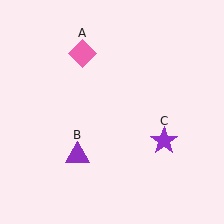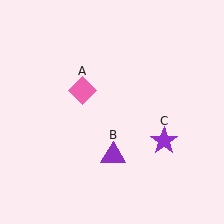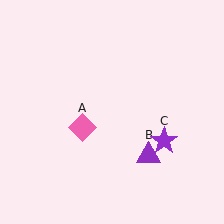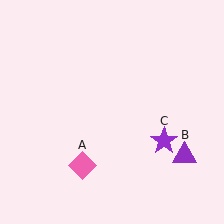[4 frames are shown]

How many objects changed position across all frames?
2 objects changed position: pink diamond (object A), purple triangle (object B).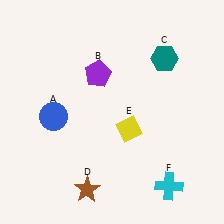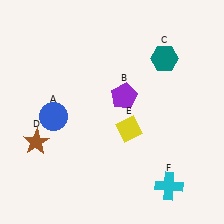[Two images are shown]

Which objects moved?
The objects that moved are: the purple pentagon (B), the brown star (D).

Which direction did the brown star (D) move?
The brown star (D) moved left.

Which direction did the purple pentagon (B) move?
The purple pentagon (B) moved right.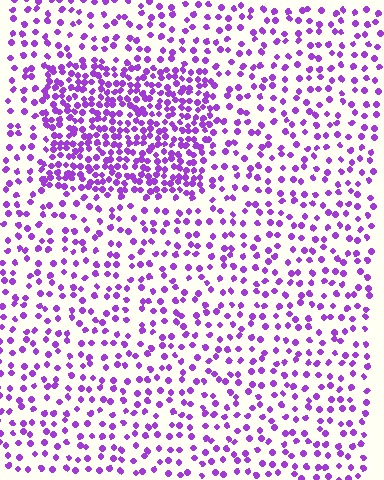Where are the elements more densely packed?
The elements are more densely packed inside the rectangle boundary.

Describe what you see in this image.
The image contains small purple elements arranged at two different densities. A rectangle-shaped region is visible where the elements are more densely packed than the surrounding area.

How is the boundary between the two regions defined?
The boundary is defined by a change in element density (approximately 2.3x ratio). All elements are the same color, size, and shape.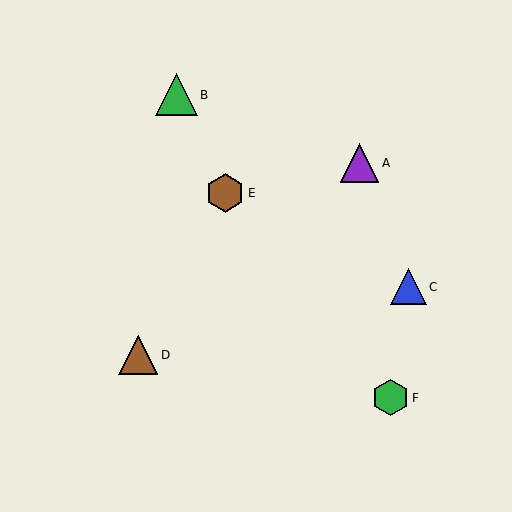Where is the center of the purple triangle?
The center of the purple triangle is at (360, 163).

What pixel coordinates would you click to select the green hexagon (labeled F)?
Click at (391, 398) to select the green hexagon F.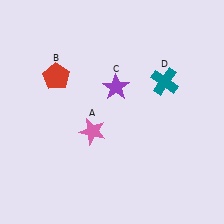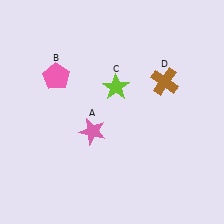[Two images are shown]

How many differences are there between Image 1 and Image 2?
There are 3 differences between the two images.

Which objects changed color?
B changed from red to pink. C changed from purple to lime. D changed from teal to brown.